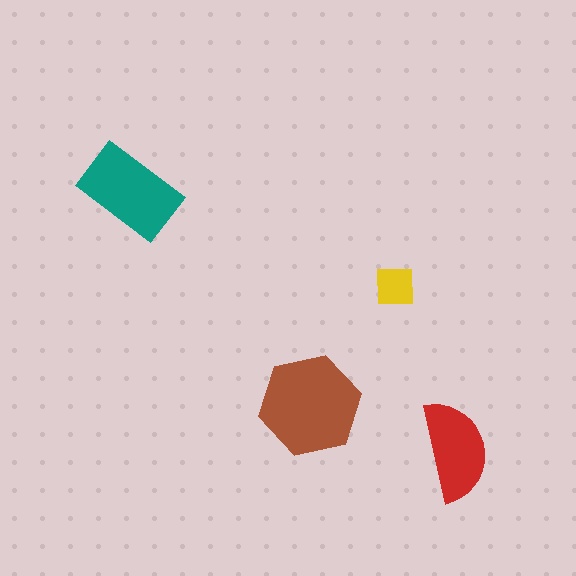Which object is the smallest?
The yellow square.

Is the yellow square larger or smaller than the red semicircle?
Smaller.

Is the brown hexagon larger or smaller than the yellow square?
Larger.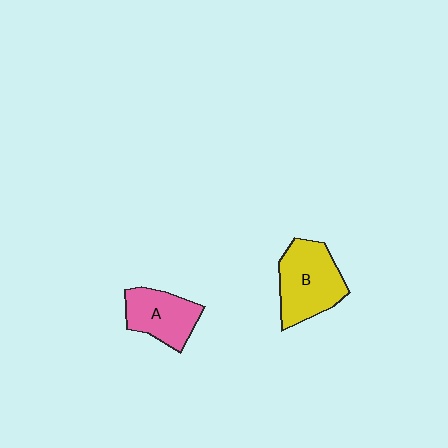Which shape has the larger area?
Shape B (yellow).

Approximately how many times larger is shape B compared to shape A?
Approximately 1.3 times.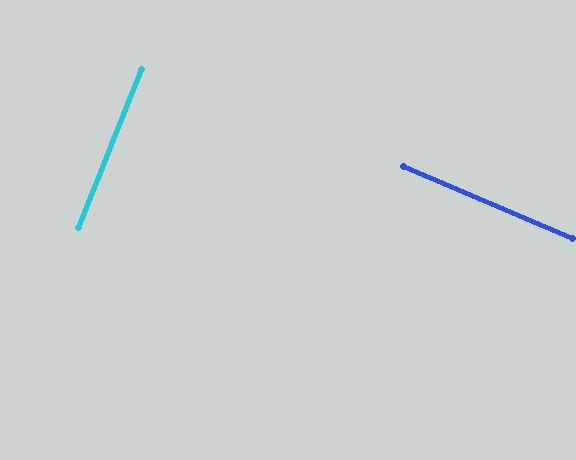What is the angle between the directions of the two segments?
Approximately 88 degrees.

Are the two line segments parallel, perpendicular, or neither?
Perpendicular — they meet at approximately 88°.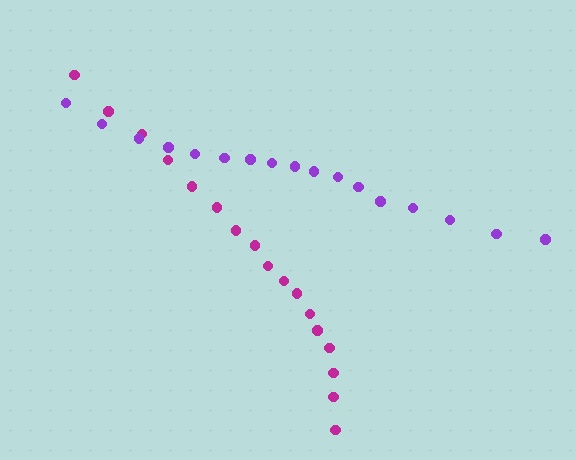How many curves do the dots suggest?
There are 2 distinct paths.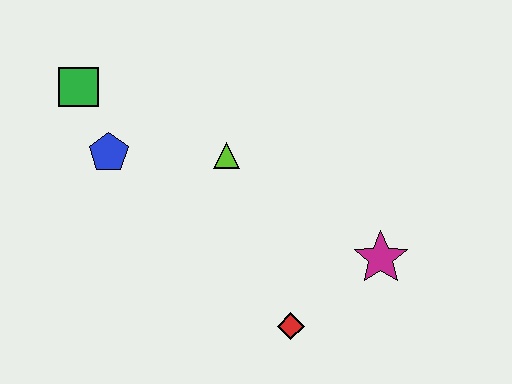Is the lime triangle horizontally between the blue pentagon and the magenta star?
Yes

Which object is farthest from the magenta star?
The green square is farthest from the magenta star.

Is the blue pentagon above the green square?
No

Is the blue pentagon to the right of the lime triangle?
No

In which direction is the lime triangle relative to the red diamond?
The lime triangle is above the red diamond.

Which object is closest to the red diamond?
The magenta star is closest to the red diamond.